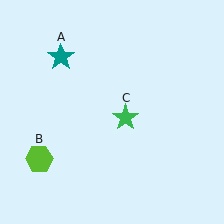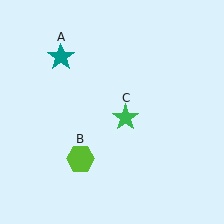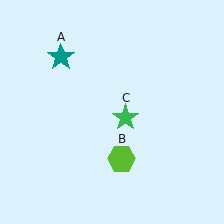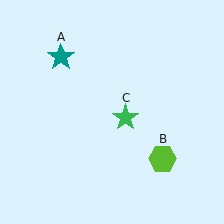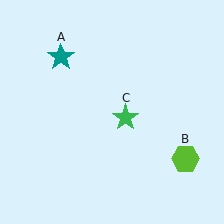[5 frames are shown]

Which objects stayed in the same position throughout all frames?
Teal star (object A) and green star (object C) remained stationary.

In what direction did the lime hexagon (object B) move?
The lime hexagon (object B) moved right.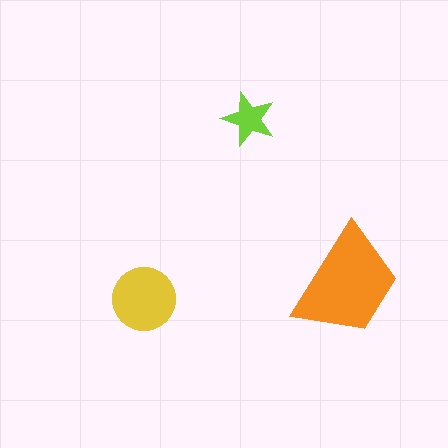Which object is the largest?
The orange trapezoid.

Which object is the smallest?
The lime star.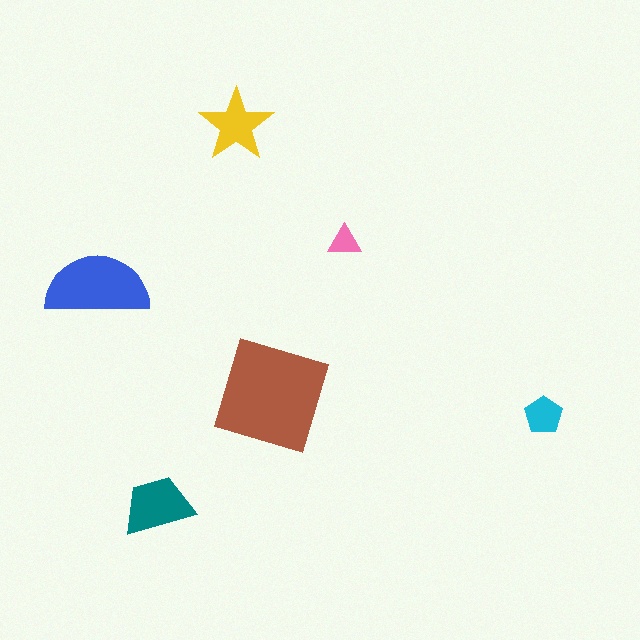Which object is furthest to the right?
The cyan pentagon is rightmost.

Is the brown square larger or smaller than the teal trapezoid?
Larger.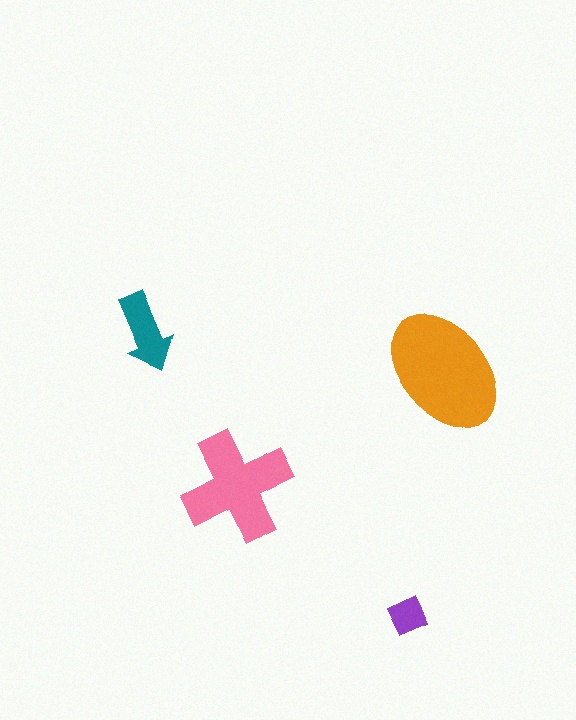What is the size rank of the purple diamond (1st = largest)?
4th.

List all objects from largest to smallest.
The orange ellipse, the pink cross, the teal arrow, the purple diamond.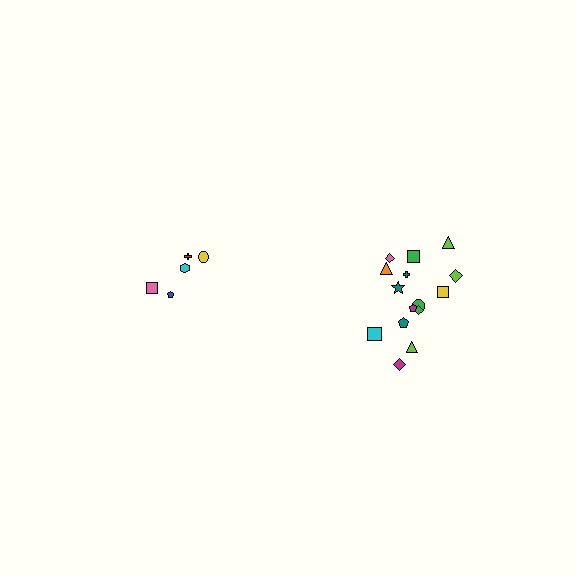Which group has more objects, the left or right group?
The right group.